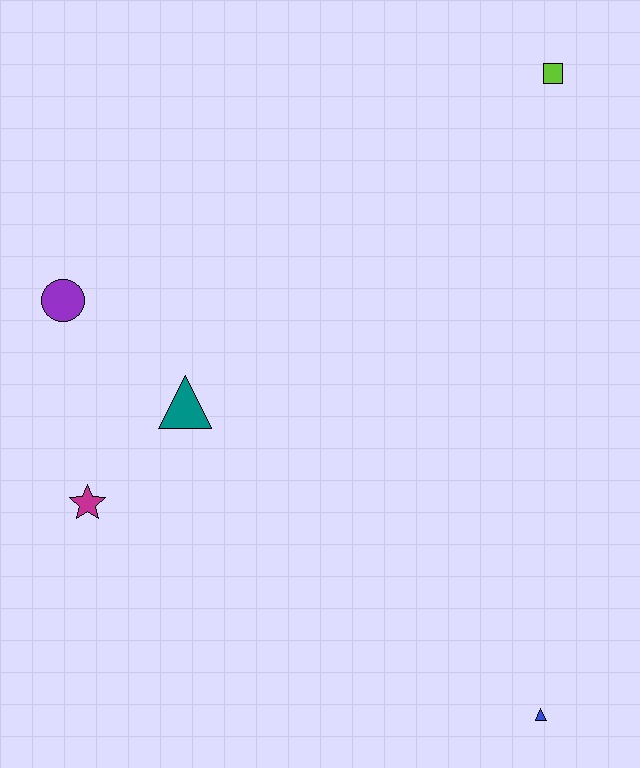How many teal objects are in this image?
There is 1 teal object.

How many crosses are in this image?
There are no crosses.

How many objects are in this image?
There are 5 objects.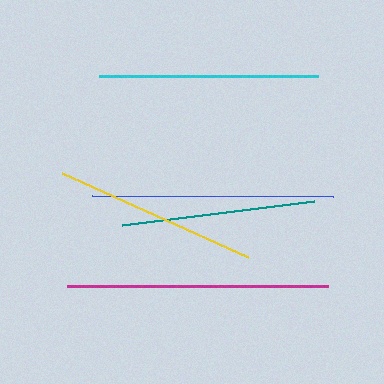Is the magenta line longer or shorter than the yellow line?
The magenta line is longer than the yellow line.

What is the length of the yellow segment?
The yellow segment is approximately 203 pixels long.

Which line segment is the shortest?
The teal line is the shortest at approximately 194 pixels.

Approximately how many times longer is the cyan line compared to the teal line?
The cyan line is approximately 1.1 times the length of the teal line.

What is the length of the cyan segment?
The cyan segment is approximately 218 pixels long.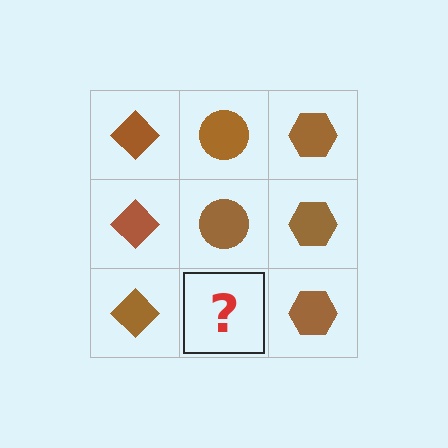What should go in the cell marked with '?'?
The missing cell should contain a brown circle.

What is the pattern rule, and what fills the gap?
The rule is that each column has a consistent shape. The gap should be filled with a brown circle.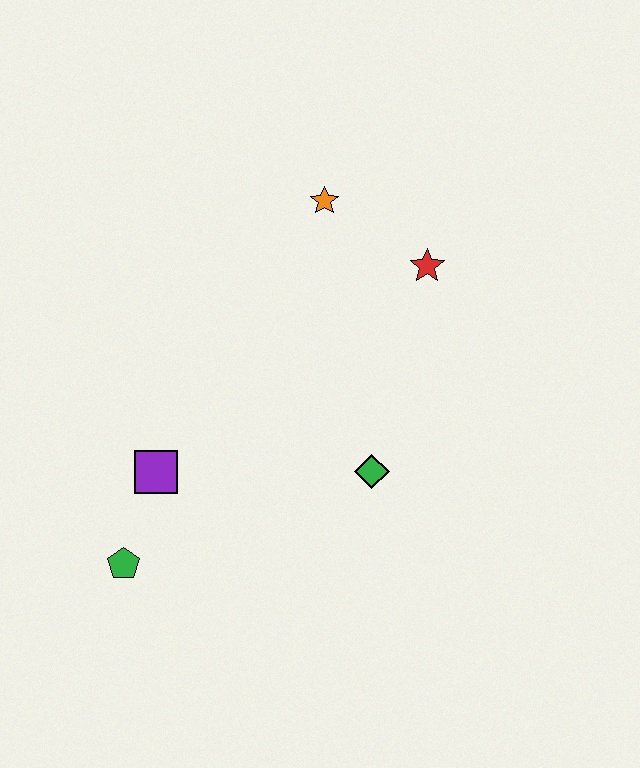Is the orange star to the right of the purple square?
Yes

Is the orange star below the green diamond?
No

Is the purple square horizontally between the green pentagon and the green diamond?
Yes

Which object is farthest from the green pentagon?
The red star is farthest from the green pentagon.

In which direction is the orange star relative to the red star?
The orange star is to the left of the red star.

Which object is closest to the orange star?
The red star is closest to the orange star.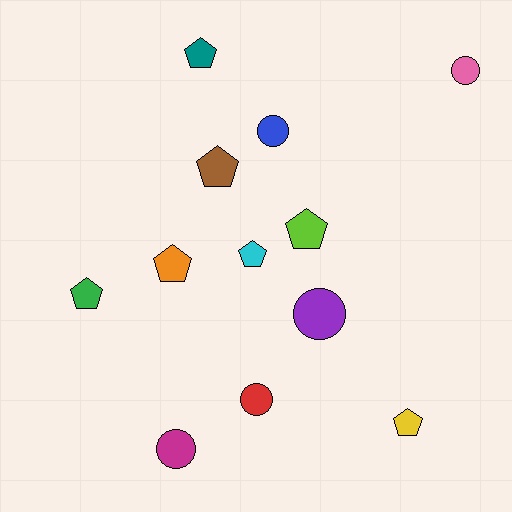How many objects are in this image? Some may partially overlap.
There are 12 objects.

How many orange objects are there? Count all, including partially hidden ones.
There is 1 orange object.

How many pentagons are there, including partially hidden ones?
There are 7 pentagons.